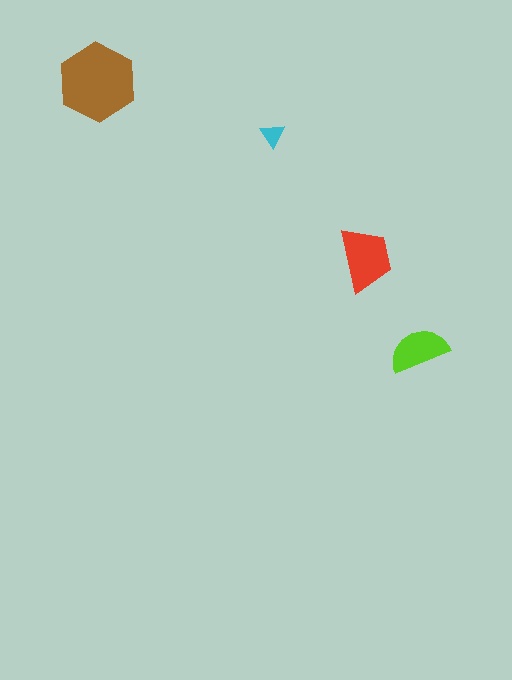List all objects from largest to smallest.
The brown hexagon, the red trapezoid, the lime semicircle, the cyan triangle.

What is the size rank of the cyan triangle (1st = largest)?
4th.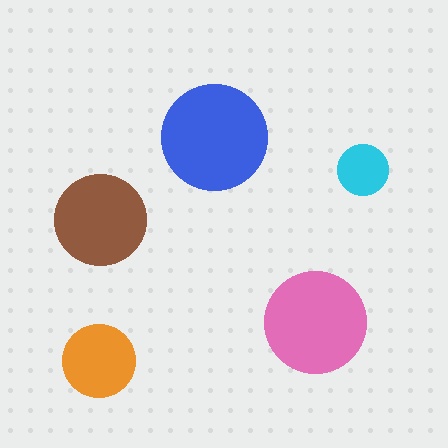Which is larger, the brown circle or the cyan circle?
The brown one.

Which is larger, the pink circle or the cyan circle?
The pink one.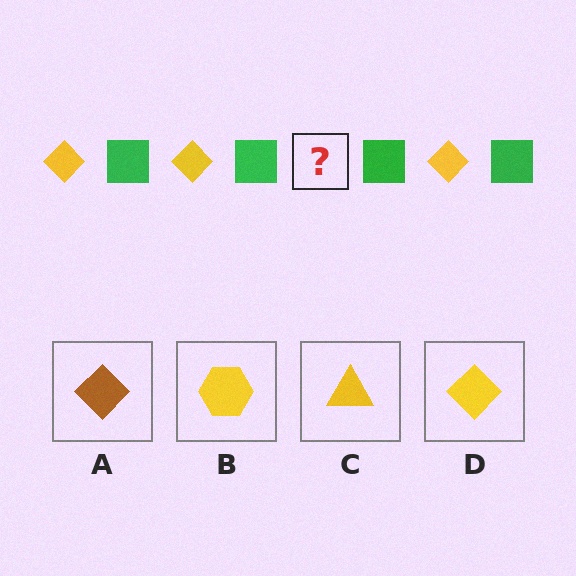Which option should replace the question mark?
Option D.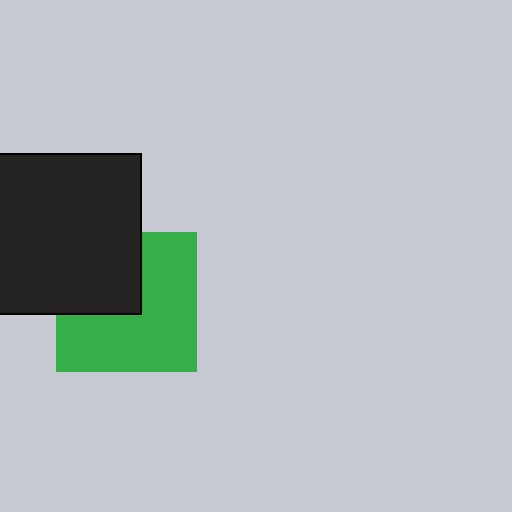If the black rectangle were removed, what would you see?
You would see the complete green square.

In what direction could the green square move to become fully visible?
The green square could move toward the lower-right. That would shift it out from behind the black rectangle entirely.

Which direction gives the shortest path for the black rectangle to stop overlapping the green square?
Moving toward the upper-left gives the shortest separation.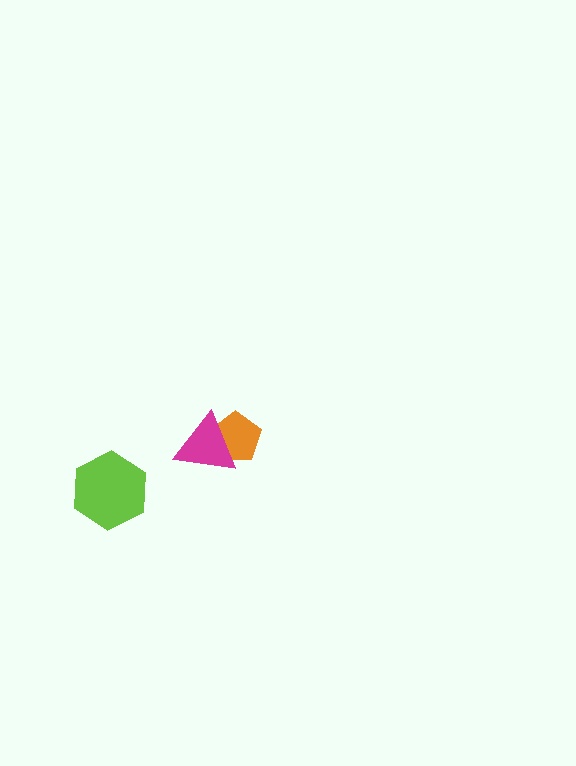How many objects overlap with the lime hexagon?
0 objects overlap with the lime hexagon.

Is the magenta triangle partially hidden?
No, no other shape covers it.